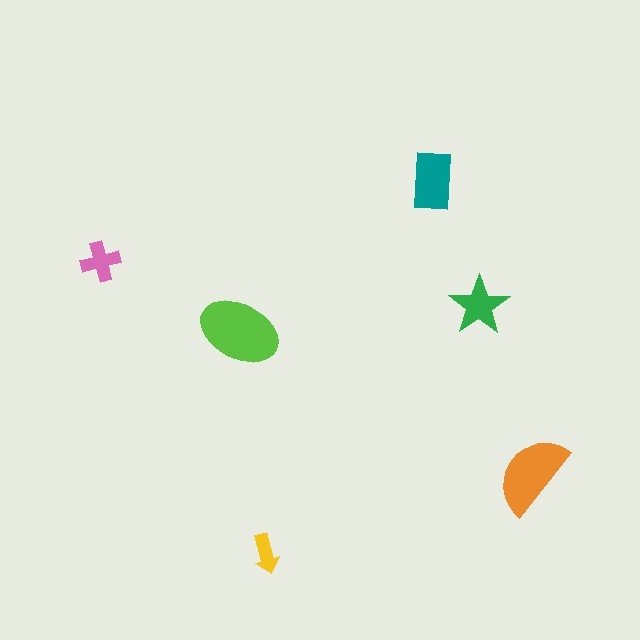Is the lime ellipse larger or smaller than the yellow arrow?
Larger.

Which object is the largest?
The lime ellipse.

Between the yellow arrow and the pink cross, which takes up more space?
The pink cross.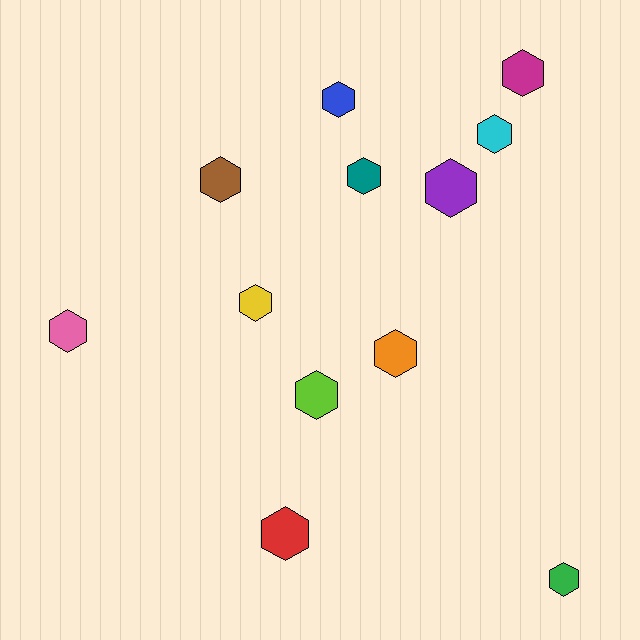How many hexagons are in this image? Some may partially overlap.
There are 12 hexagons.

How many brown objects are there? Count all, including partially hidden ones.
There is 1 brown object.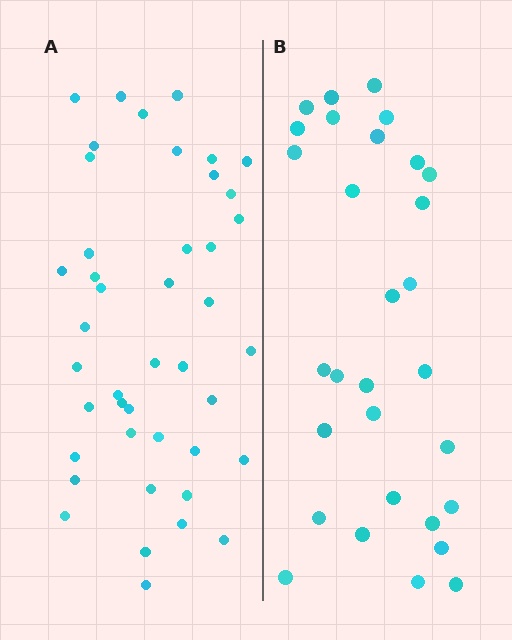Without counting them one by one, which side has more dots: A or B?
Region A (the left region) has more dots.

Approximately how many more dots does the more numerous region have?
Region A has approximately 15 more dots than region B.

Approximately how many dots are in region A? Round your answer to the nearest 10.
About 40 dots. (The exact count is 43, which rounds to 40.)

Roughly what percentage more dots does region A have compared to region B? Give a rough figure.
About 45% more.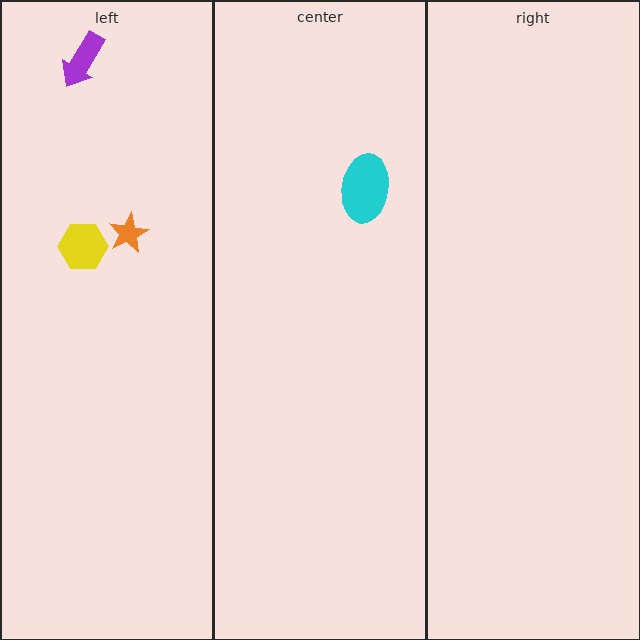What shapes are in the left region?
The orange star, the purple arrow, the yellow hexagon.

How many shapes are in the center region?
1.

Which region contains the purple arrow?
The left region.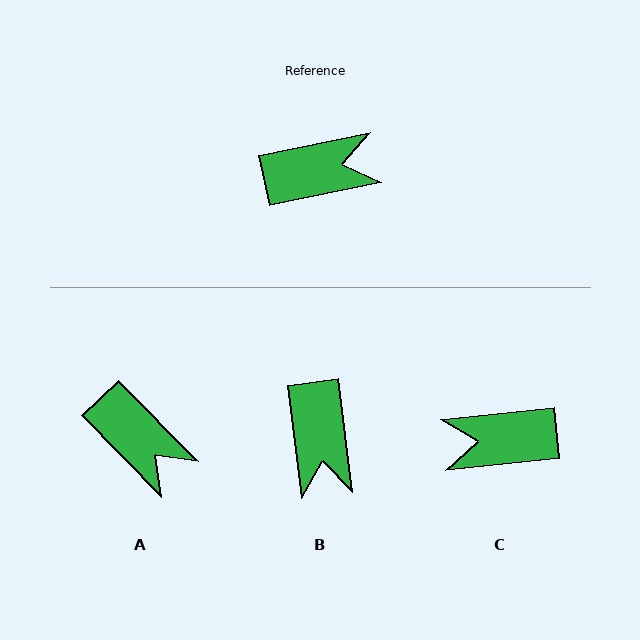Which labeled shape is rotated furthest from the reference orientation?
C, about 174 degrees away.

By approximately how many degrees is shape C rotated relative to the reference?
Approximately 174 degrees counter-clockwise.